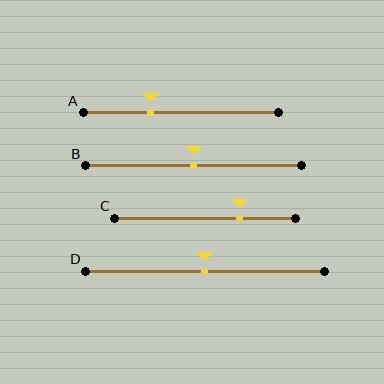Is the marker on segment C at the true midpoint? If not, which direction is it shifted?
No, the marker on segment C is shifted to the right by about 19% of the segment length.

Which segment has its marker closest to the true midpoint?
Segment B has its marker closest to the true midpoint.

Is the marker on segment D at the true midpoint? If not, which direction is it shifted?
Yes, the marker on segment D is at the true midpoint.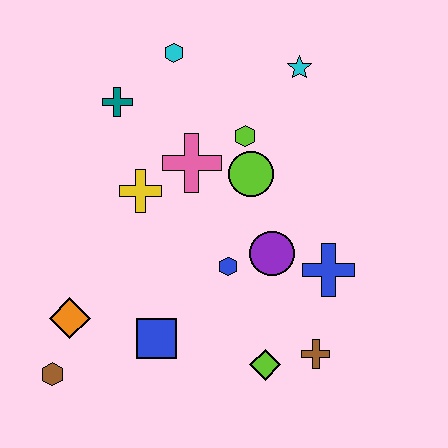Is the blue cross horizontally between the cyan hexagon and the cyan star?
No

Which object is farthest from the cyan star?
The brown hexagon is farthest from the cyan star.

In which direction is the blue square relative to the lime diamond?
The blue square is to the left of the lime diamond.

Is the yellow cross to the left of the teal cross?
No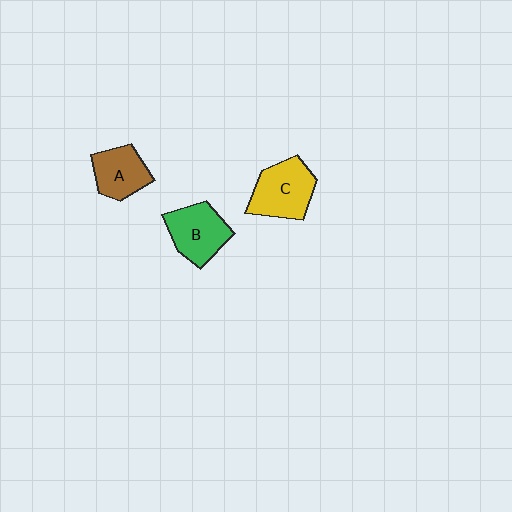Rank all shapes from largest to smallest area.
From largest to smallest: C (yellow), B (green), A (brown).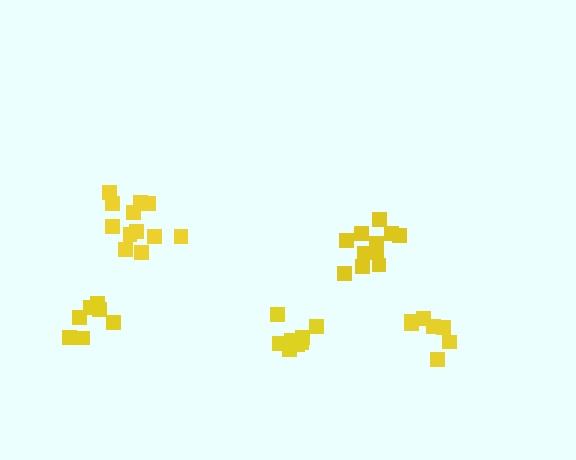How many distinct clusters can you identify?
There are 5 distinct clusters.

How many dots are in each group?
Group 1: 8 dots, Group 2: 7 dots, Group 3: 12 dots, Group 4: 7 dots, Group 5: 11 dots (45 total).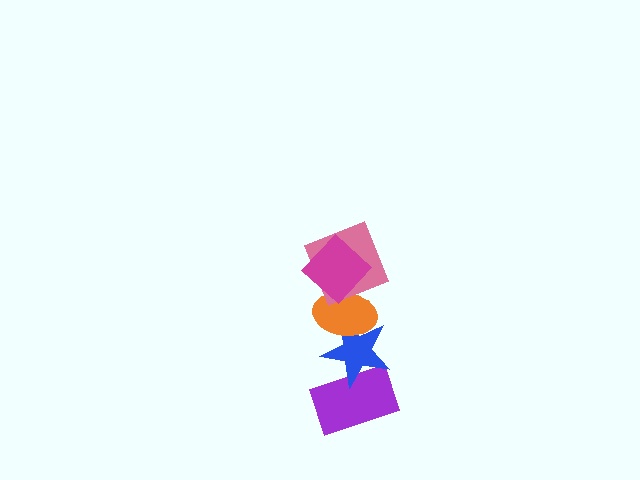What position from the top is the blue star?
The blue star is 4th from the top.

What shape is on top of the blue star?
The orange ellipse is on top of the blue star.